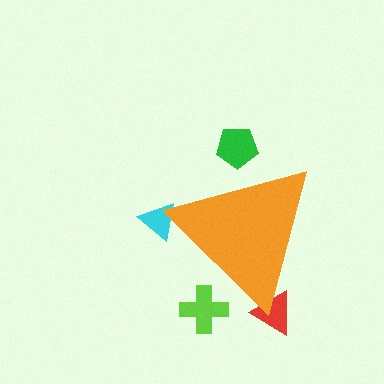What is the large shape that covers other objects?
An orange triangle.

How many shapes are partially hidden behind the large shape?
4 shapes are partially hidden.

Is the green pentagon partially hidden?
Yes, the green pentagon is partially hidden behind the orange triangle.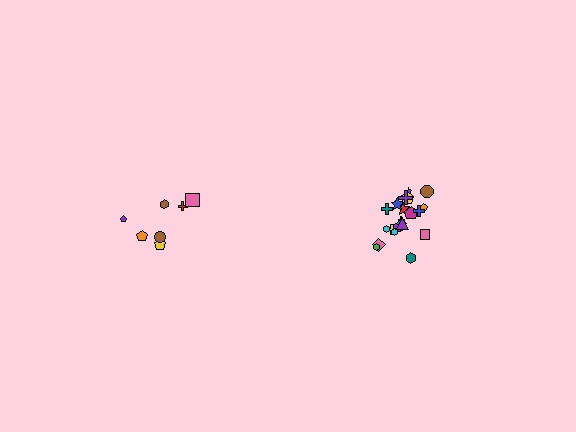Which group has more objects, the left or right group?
The right group.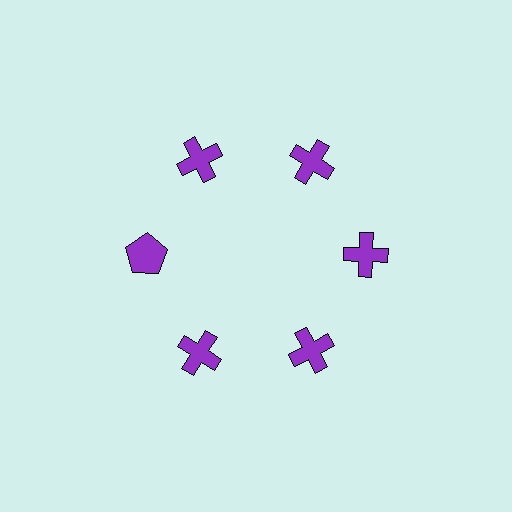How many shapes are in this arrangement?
There are 6 shapes arranged in a ring pattern.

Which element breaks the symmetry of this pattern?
The purple pentagon at roughly the 9 o'clock position breaks the symmetry. All other shapes are purple crosses.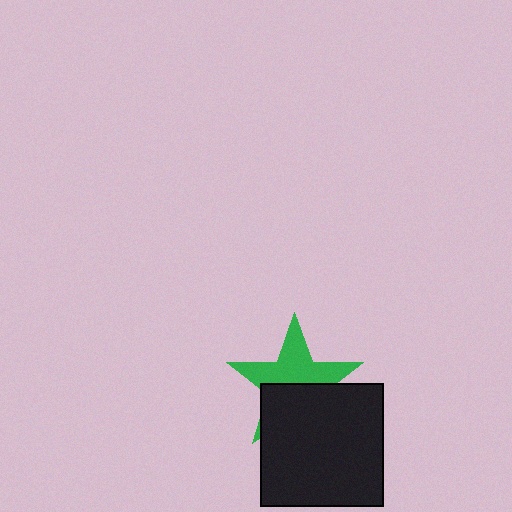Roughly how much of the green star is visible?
About half of it is visible (roughly 54%).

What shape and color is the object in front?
The object in front is a black square.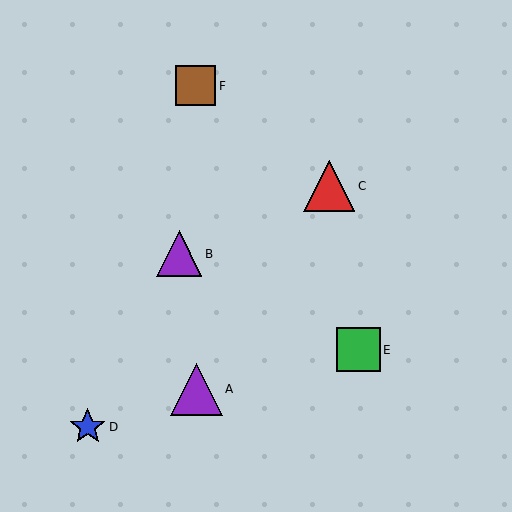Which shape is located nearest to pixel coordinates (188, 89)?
The brown square (labeled F) at (196, 86) is nearest to that location.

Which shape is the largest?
The purple triangle (labeled A) is the largest.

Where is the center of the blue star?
The center of the blue star is at (88, 427).